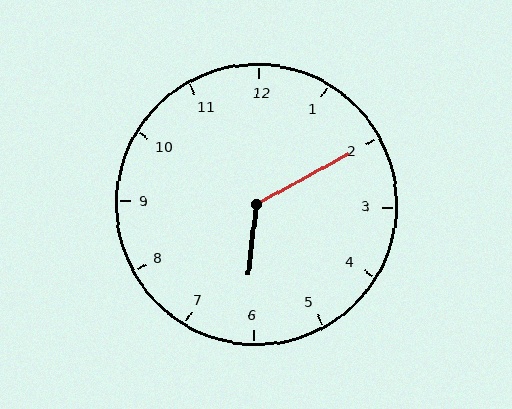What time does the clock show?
6:10.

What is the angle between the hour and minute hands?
Approximately 125 degrees.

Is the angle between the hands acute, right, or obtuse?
It is obtuse.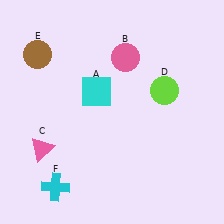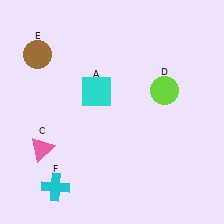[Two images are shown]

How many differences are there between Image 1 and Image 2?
There is 1 difference between the two images.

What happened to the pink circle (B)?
The pink circle (B) was removed in Image 2. It was in the top-right area of Image 1.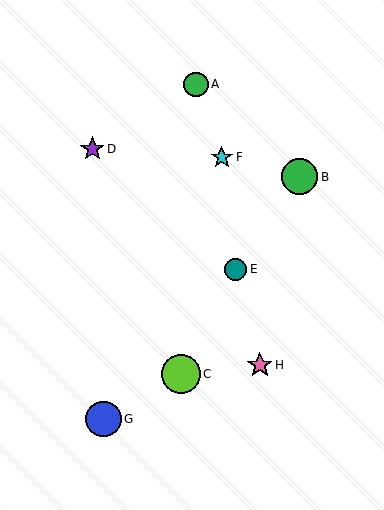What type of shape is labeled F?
Shape F is a cyan star.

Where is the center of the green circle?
The center of the green circle is at (196, 84).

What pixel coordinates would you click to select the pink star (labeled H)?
Click at (260, 365) to select the pink star H.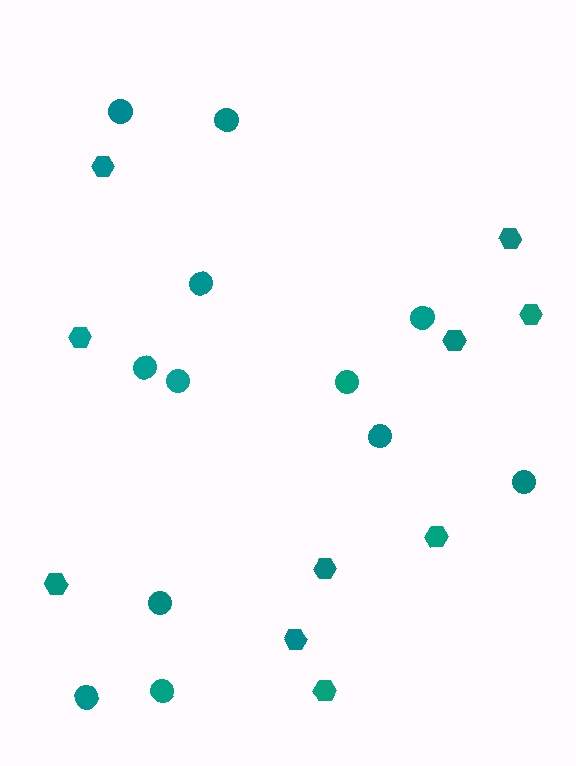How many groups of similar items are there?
There are 2 groups: one group of circles (12) and one group of hexagons (10).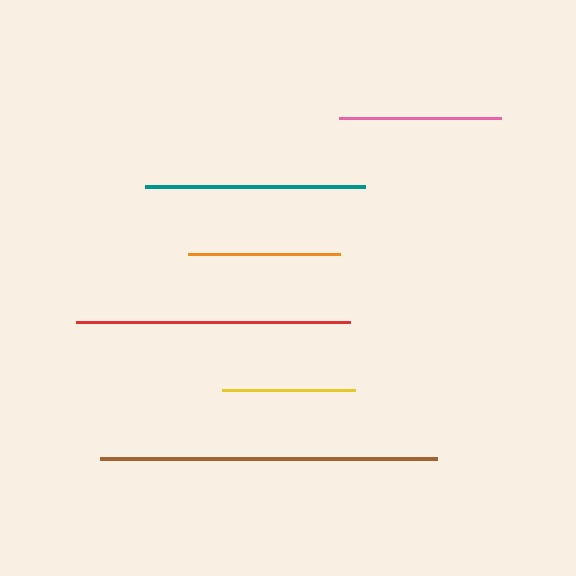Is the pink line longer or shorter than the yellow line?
The pink line is longer than the yellow line.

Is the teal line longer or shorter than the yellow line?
The teal line is longer than the yellow line.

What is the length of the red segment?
The red segment is approximately 274 pixels long.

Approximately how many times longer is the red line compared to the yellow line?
The red line is approximately 2.1 times the length of the yellow line.